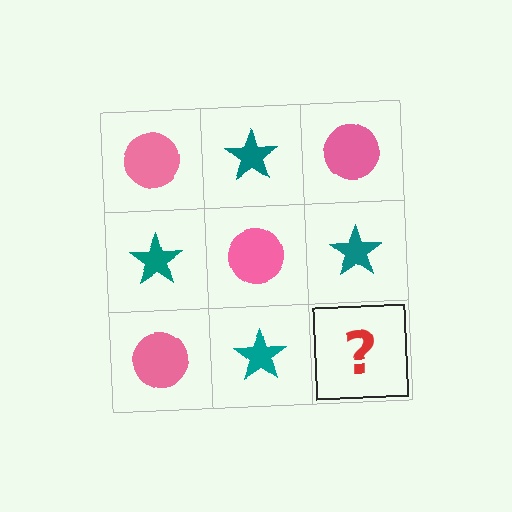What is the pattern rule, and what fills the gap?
The rule is that it alternates pink circle and teal star in a checkerboard pattern. The gap should be filled with a pink circle.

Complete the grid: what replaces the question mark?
The question mark should be replaced with a pink circle.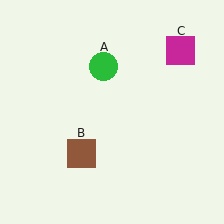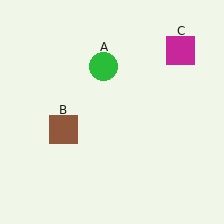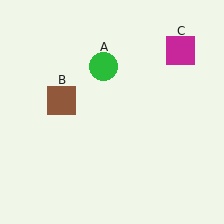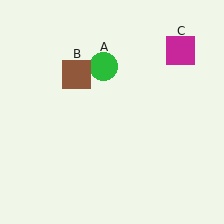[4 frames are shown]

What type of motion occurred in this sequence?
The brown square (object B) rotated clockwise around the center of the scene.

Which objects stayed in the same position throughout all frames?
Green circle (object A) and magenta square (object C) remained stationary.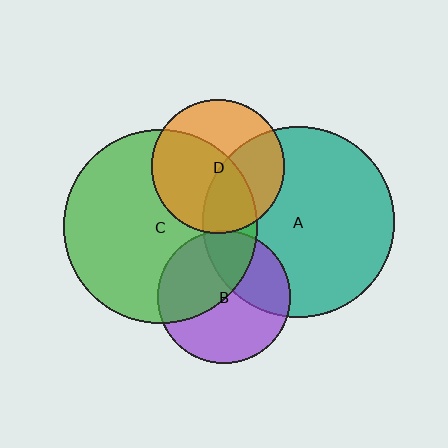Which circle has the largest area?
Circle C (green).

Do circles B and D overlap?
Yes.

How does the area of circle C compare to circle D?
Approximately 2.1 times.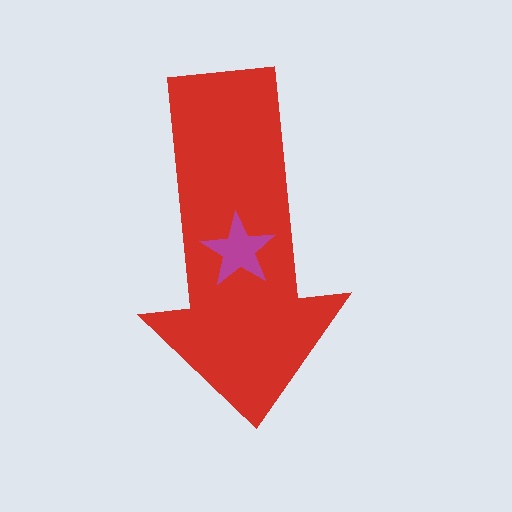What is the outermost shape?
The red arrow.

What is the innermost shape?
The magenta star.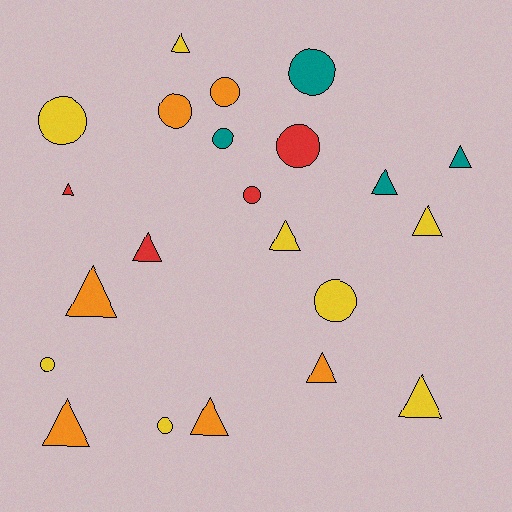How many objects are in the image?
There are 22 objects.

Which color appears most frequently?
Yellow, with 8 objects.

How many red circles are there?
There are 2 red circles.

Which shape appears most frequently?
Triangle, with 12 objects.